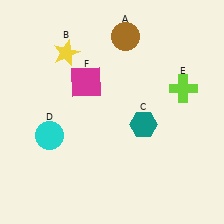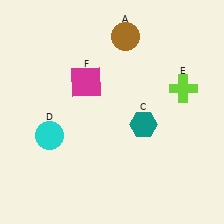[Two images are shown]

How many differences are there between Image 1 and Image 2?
There is 1 difference between the two images.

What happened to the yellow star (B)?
The yellow star (B) was removed in Image 2. It was in the top-left area of Image 1.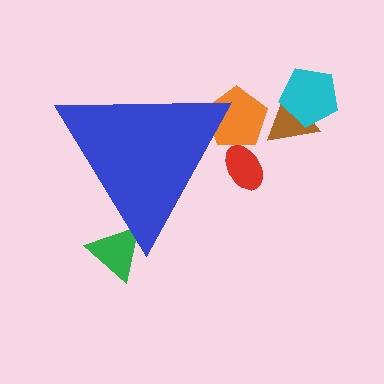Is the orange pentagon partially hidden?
Yes, the orange pentagon is partially hidden behind the blue triangle.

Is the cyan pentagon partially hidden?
No, the cyan pentagon is fully visible.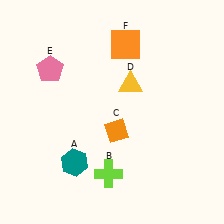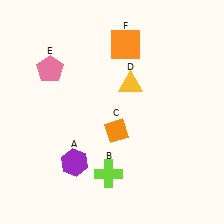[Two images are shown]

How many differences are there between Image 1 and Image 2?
There is 1 difference between the two images.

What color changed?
The hexagon (A) changed from teal in Image 1 to purple in Image 2.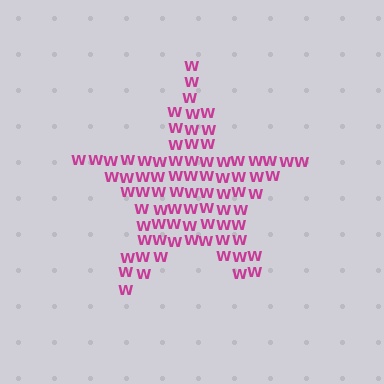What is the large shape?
The large shape is a star.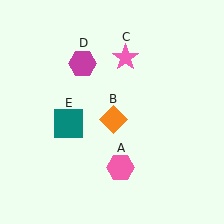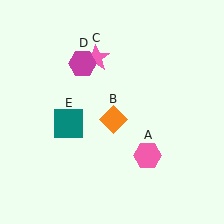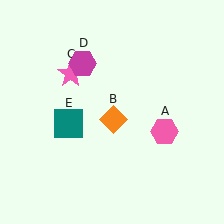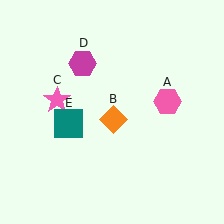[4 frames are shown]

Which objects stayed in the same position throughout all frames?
Orange diamond (object B) and magenta hexagon (object D) and teal square (object E) remained stationary.